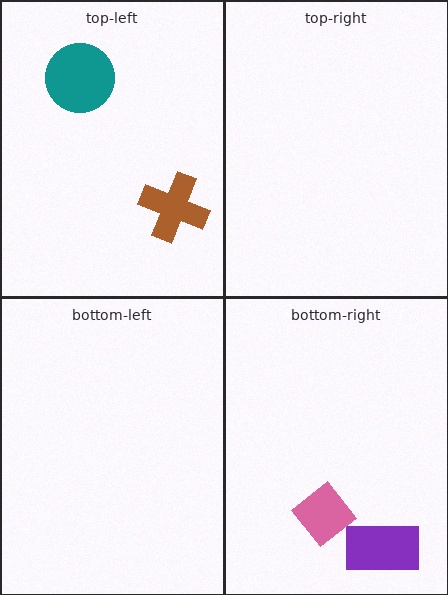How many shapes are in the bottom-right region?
2.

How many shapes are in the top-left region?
2.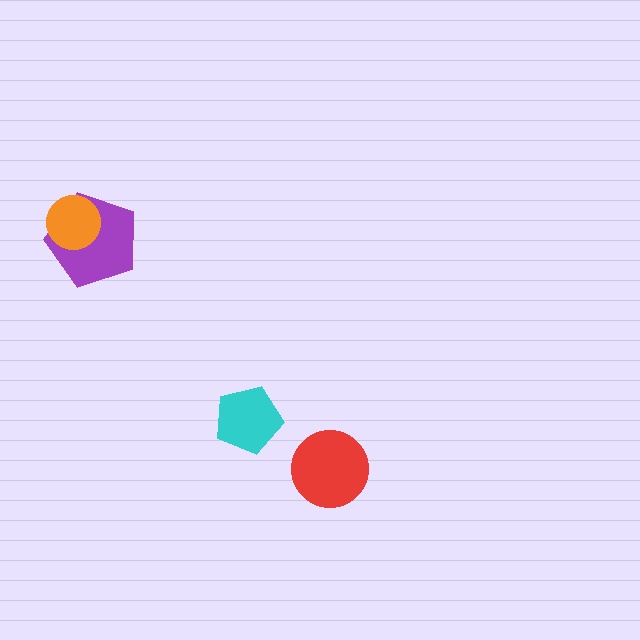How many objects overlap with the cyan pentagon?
0 objects overlap with the cyan pentagon.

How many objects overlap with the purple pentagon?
1 object overlaps with the purple pentagon.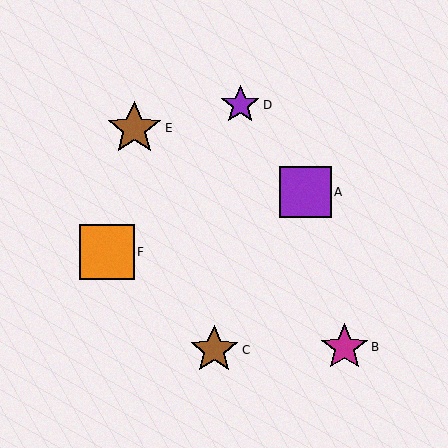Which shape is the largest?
The brown star (labeled E) is the largest.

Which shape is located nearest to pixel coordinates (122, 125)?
The brown star (labeled E) at (134, 128) is nearest to that location.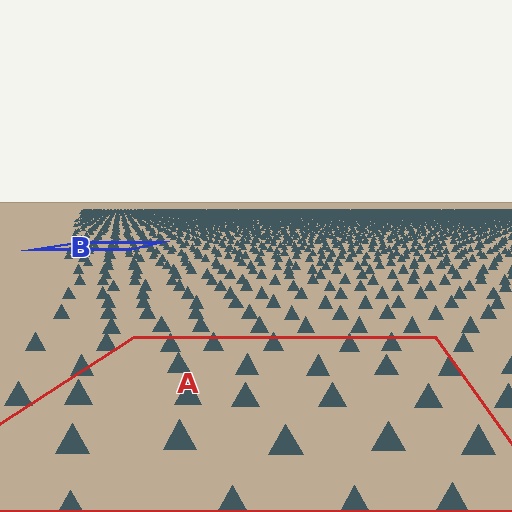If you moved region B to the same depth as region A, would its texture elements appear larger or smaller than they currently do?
They would appear larger. At a closer depth, the same texture elements are projected at a bigger on-screen size.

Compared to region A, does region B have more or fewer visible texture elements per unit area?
Region B has more texture elements per unit area — they are packed more densely because it is farther away.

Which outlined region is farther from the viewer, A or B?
Region B is farther from the viewer — the texture elements inside it appear smaller and more densely packed.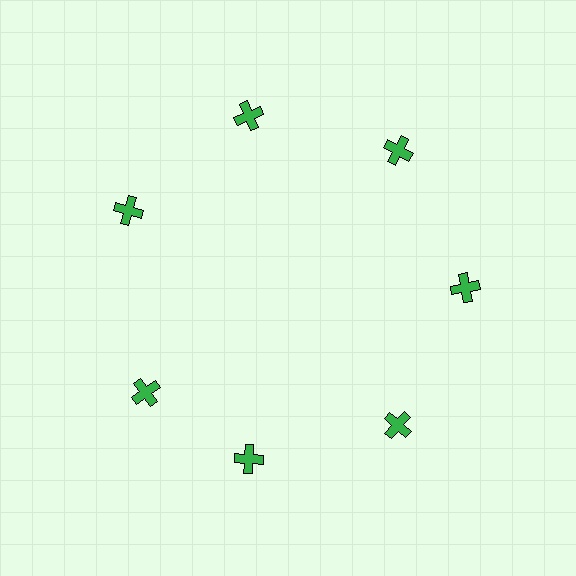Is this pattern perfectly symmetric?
No. The 7 green crosses are arranged in a ring, but one element near the 8 o'clock position is rotated out of alignment along the ring, breaking the 7-fold rotational symmetry.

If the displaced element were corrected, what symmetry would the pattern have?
It would have 7-fold rotational symmetry — the pattern would map onto itself every 51 degrees.